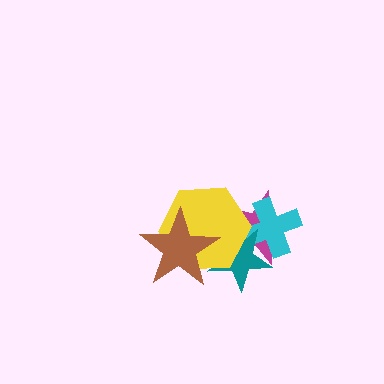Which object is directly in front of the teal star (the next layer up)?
The yellow hexagon is directly in front of the teal star.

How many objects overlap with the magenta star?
3 objects overlap with the magenta star.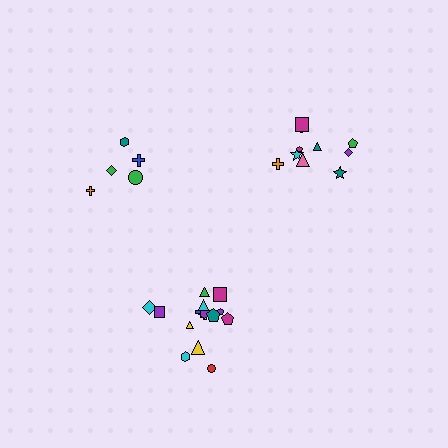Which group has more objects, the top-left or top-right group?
The top-right group.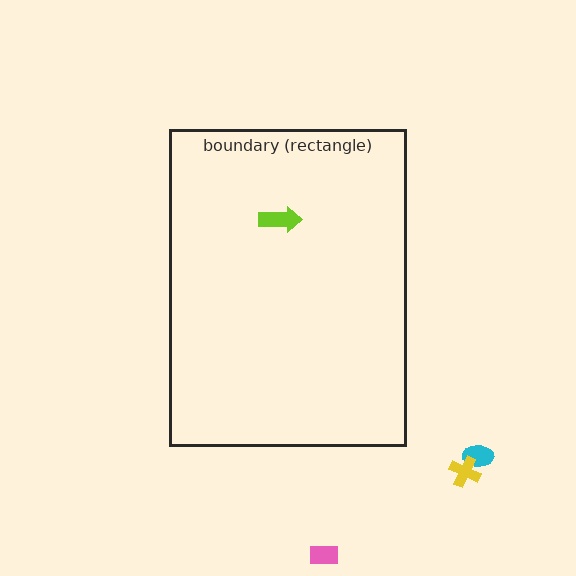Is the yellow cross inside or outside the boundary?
Outside.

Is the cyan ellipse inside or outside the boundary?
Outside.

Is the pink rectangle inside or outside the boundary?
Outside.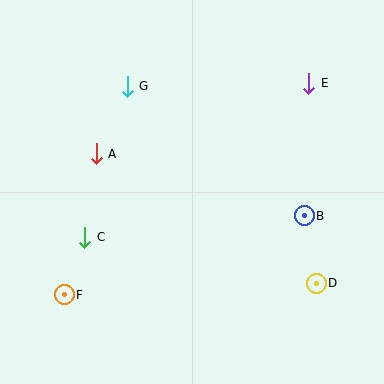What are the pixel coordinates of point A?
Point A is at (96, 154).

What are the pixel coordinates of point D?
Point D is at (316, 283).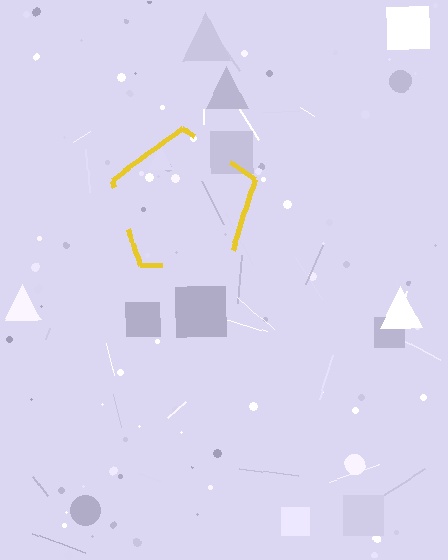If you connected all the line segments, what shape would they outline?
They would outline a pentagon.